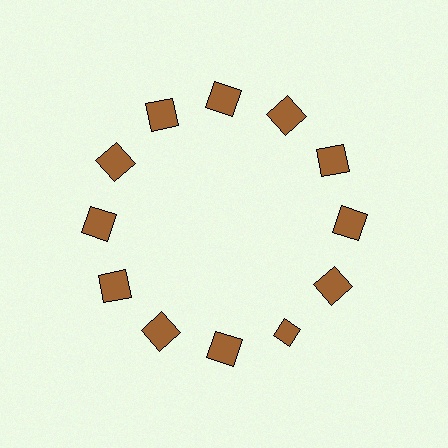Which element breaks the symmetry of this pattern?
The brown diamond at roughly the 5 o'clock position breaks the symmetry. All other shapes are brown squares.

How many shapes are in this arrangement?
There are 12 shapes arranged in a ring pattern.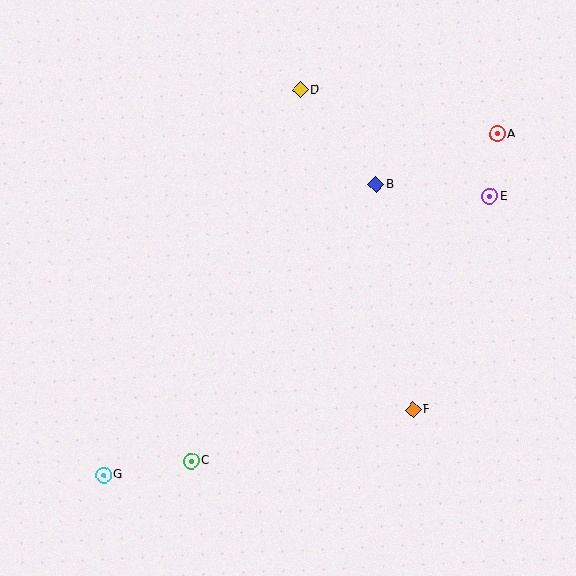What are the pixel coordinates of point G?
Point G is at (104, 475).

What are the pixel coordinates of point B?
Point B is at (376, 185).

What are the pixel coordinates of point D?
Point D is at (300, 90).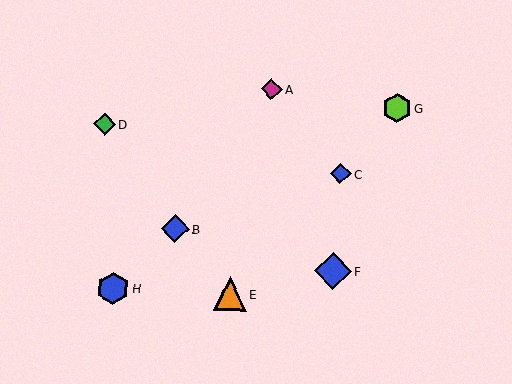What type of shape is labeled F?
Shape F is a blue diamond.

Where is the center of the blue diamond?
The center of the blue diamond is at (333, 271).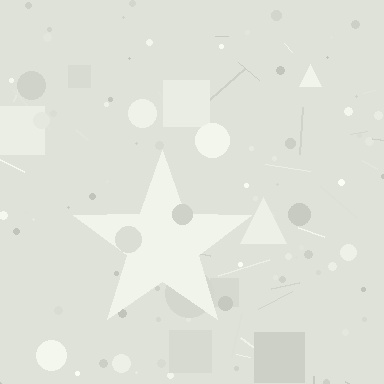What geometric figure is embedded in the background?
A star is embedded in the background.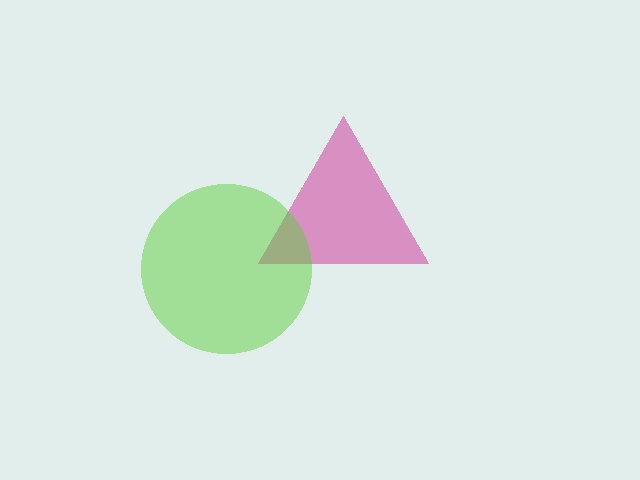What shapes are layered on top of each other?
The layered shapes are: a magenta triangle, a lime circle.